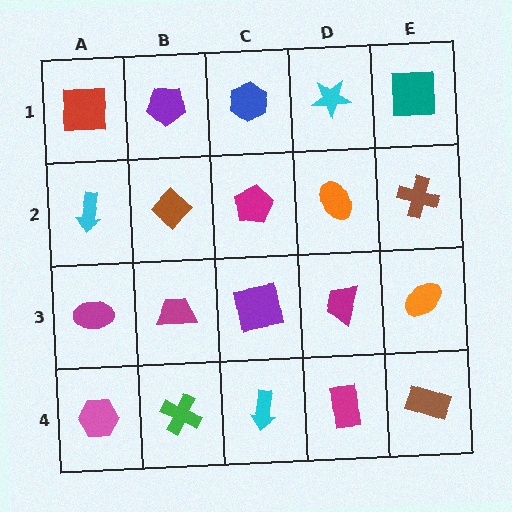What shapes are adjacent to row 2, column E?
A teal square (row 1, column E), an orange ellipse (row 3, column E), an orange ellipse (row 2, column D).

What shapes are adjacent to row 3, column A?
A cyan arrow (row 2, column A), a pink hexagon (row 4, column A), a magenta trapezoid (row 3, column B).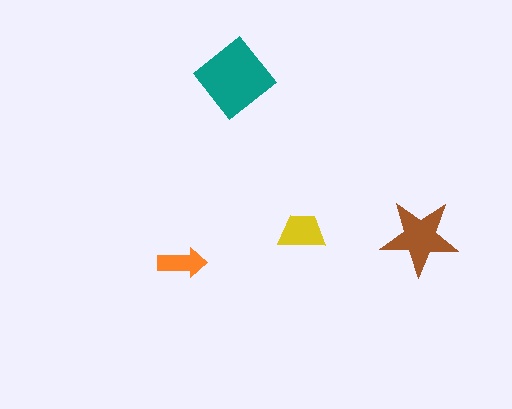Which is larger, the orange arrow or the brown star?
The brown star.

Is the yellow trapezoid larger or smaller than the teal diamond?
Smaller.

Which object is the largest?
The teal diamond.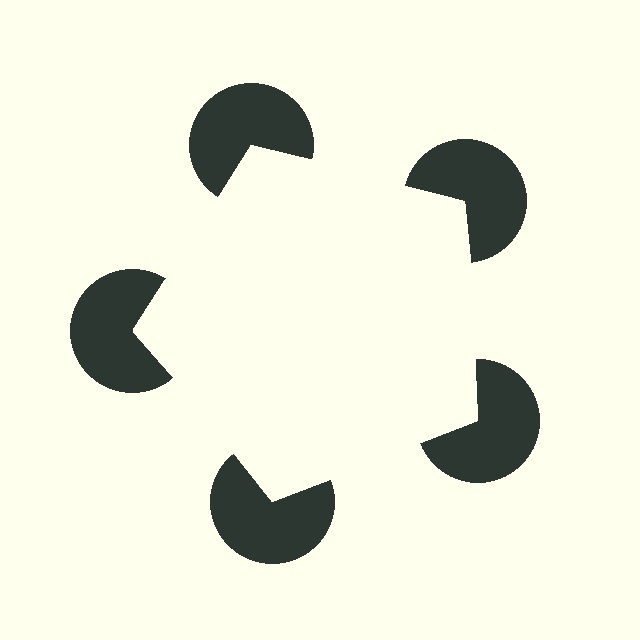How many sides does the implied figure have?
5 sides.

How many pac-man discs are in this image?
There are 5 — one at each vertex of the illusory pentagon.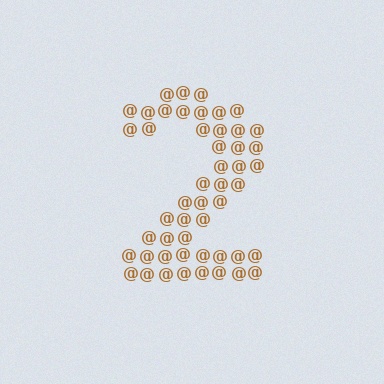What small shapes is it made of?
It is made of small at signs.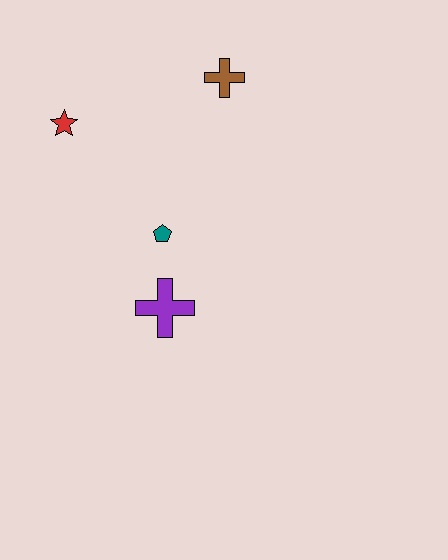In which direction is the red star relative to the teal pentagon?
The red star is above the teal pentagon.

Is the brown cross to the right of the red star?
Yes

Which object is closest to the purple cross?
The teal pentagon is closest to the purple cross.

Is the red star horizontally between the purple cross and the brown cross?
No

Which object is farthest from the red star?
The purple cross is farthest from the red star.